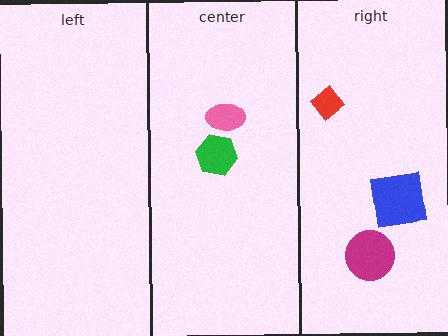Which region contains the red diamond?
The right region.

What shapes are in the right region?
The blue square, the red diamond, the magenta circle.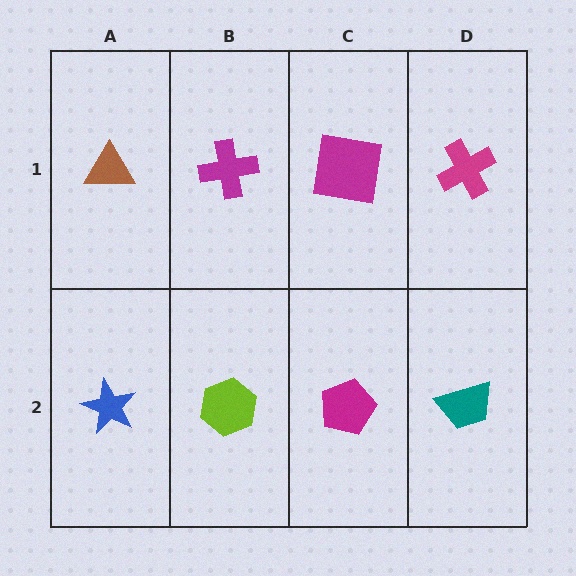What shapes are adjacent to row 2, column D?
A magenta cross (row 1, column D), a magenta pentagon (row 2, column C).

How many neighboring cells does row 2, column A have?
2.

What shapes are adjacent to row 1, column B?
A lime hexagon (row 2, column B), a brown triangle (row 1, column A), a magenta square (row 1, column C).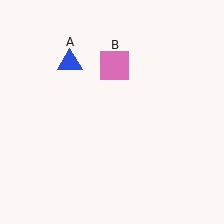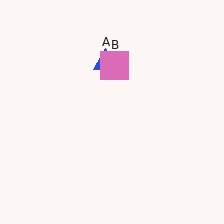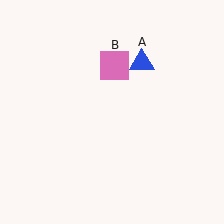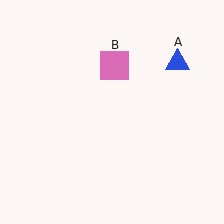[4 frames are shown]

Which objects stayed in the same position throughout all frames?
Pink square (object B) remained stationary.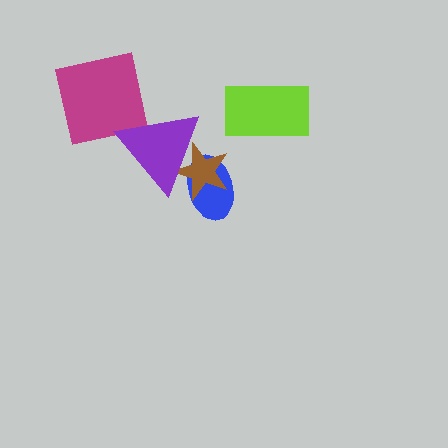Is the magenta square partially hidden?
Yes, it is partially covered by another shape.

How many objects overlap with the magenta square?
1 object overlaps with the magenta square.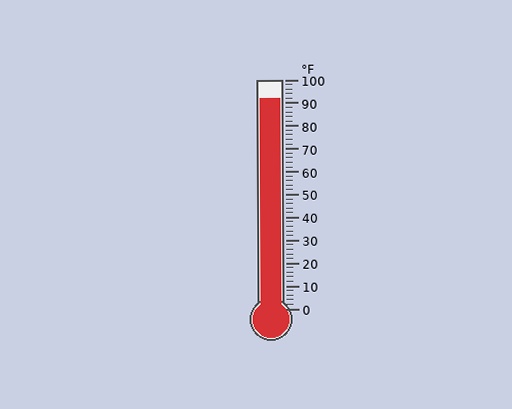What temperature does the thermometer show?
The thermometer shows approximately 92°F.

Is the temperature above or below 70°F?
The temperature is above 70°F.